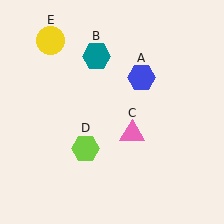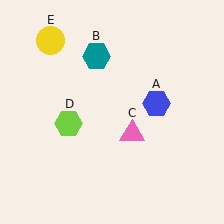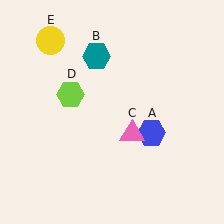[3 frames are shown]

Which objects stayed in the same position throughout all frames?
Teal hexagon (object B) and pink triangle (object C) and yellow circle (object E) remained stationary.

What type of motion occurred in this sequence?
The blue hexagon (object A), lime hexagon (object D) rotated clockwise around the center of the scene.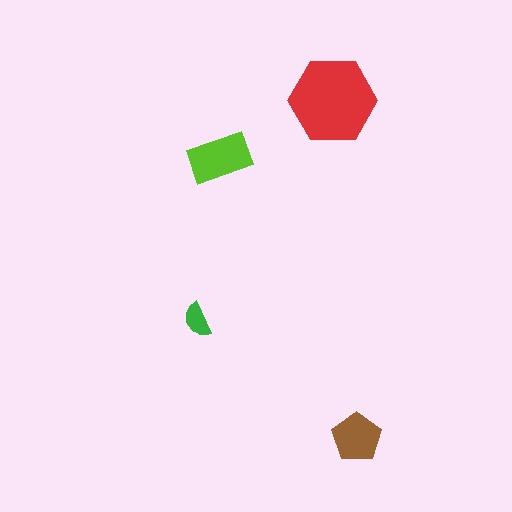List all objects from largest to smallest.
The red hexagon, the lime rectangle, the brown pentagon, the green semicircle.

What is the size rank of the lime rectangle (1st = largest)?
2nd.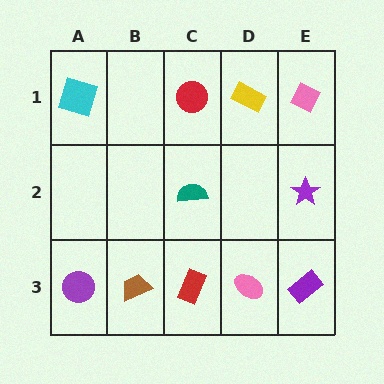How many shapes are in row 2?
2 shapes.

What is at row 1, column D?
A yellow rectangle.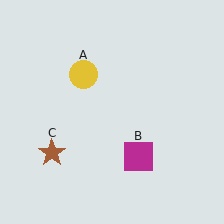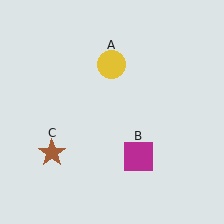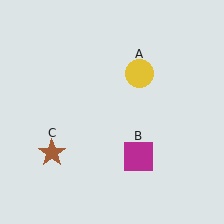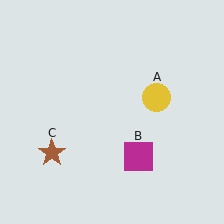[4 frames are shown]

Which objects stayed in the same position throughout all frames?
Magenta square (object B) and brown star (object C) remained stationary.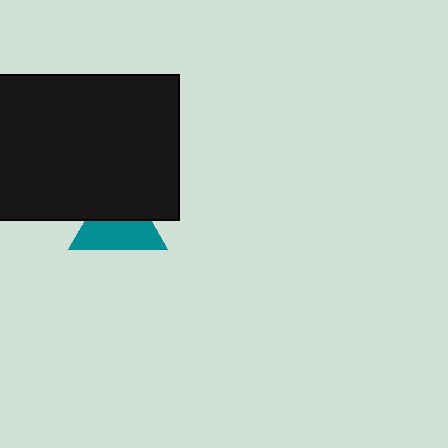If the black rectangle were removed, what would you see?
You would see the complete teal triangle.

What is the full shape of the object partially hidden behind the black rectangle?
The partially hidden object is a teal triangle.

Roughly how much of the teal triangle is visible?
About half of it is visible (roughly 54%).